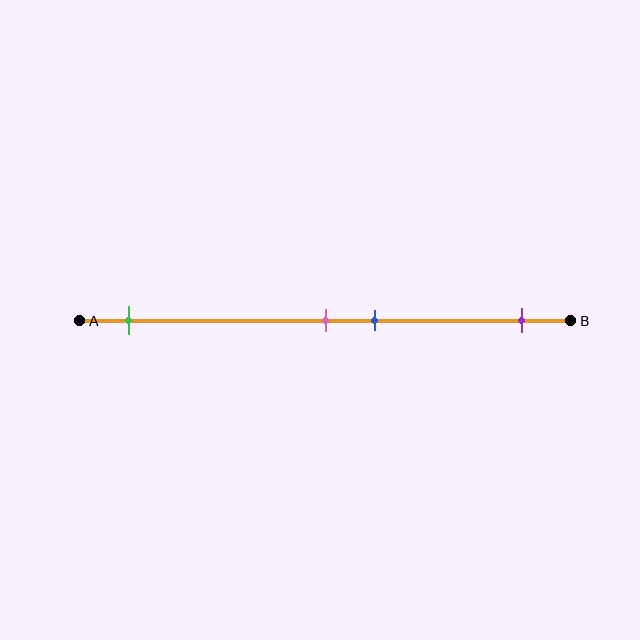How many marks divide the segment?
There are 4 marks dividing the segment.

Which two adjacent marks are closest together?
The pink and blue marks are the closest adjacent pair.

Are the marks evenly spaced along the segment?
No, the marks are not evenly spaced.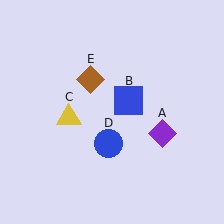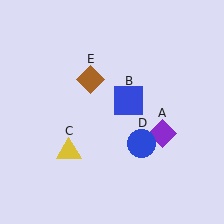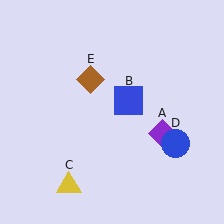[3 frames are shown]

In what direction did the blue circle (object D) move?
The blue circle (object D) moved right.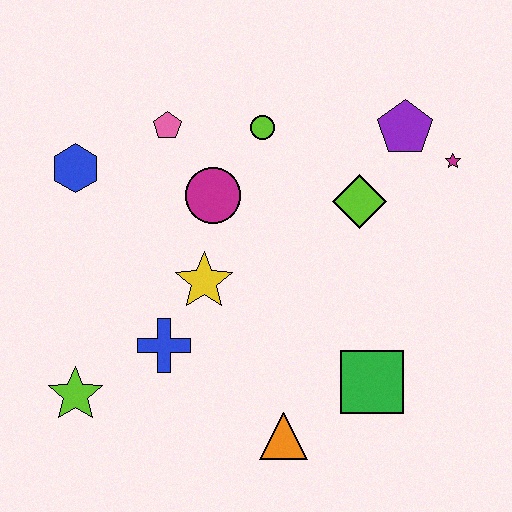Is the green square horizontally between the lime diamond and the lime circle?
No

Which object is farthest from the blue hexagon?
The magenta star is farthest from the blue hexagon.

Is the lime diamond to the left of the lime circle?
No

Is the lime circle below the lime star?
No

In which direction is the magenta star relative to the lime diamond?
The magenta star is to the right of the lime diamond.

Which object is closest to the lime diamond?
The purple pentagon is closest to the lime diamond.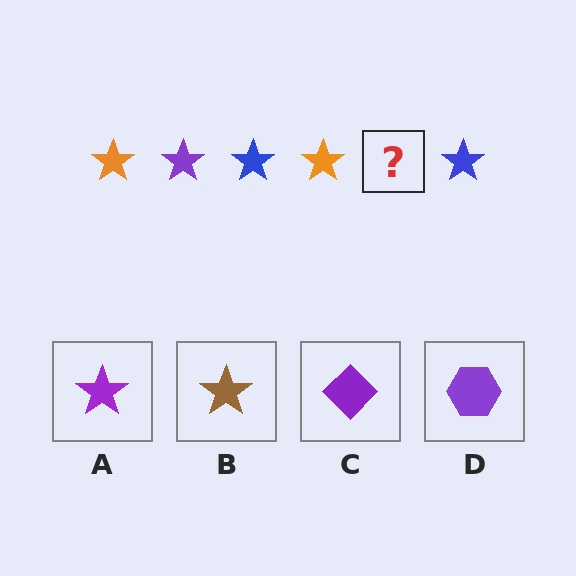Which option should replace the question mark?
Option A.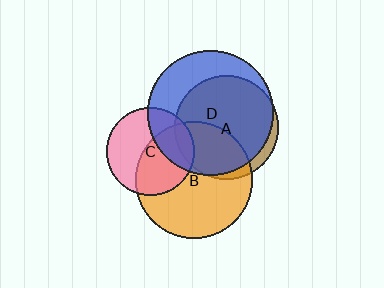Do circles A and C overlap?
Yes.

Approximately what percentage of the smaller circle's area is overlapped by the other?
Approximately 10%.